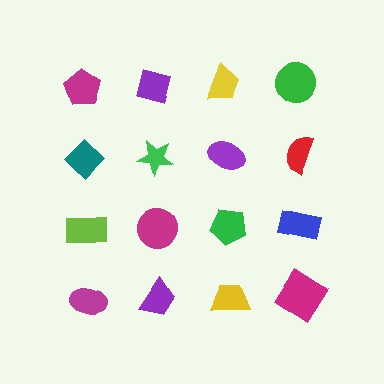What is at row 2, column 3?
A purple ellipse.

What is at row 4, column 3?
A yellow trapezoid.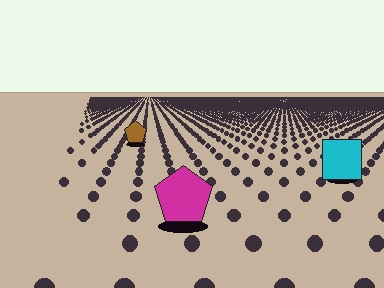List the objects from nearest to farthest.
From nearest to farthest: the magenta pentagon, the cyan square, the brown pentagon.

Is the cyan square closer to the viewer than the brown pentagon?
Yes. The cyan square is closer — you can tell from the texture gradient: the ground texture is coarser near it.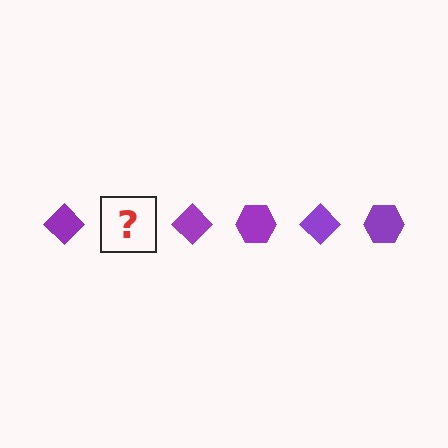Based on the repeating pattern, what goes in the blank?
The blank should be a purple hexagon.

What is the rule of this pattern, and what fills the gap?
The rule is that the pattern cycles through diamond, hexagon shapes in purple. The gap should be filled with a purple hexagon.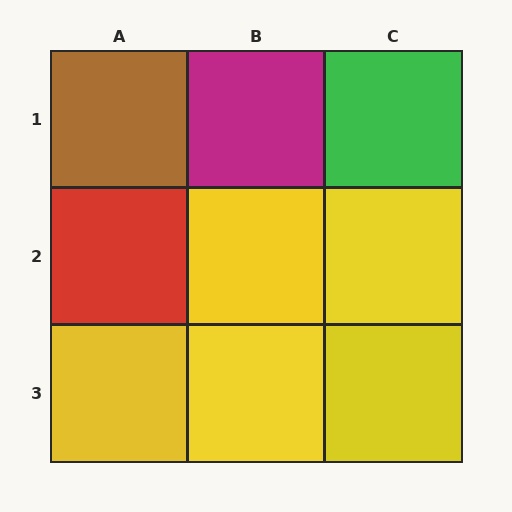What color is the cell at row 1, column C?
Green.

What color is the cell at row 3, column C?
Yellow.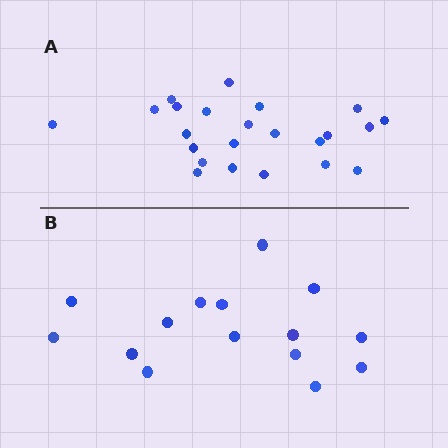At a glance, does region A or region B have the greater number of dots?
Region A (the top region) has more dots.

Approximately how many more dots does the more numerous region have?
Region A has roughly 8 or so more dots than region B.